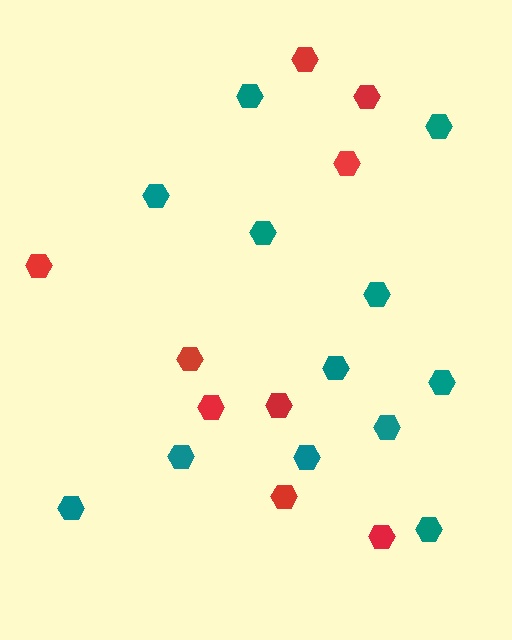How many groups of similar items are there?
There are 2 groups: one group of teal hexagons (12) and one group of red hexagons (9).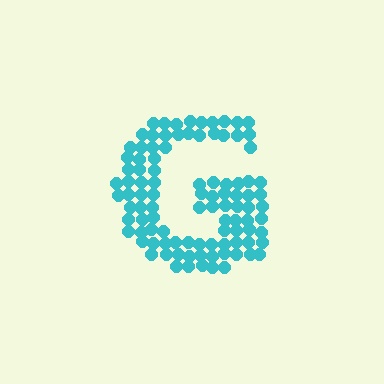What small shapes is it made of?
It is made of small circles.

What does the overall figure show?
The overall figure shows the letter G.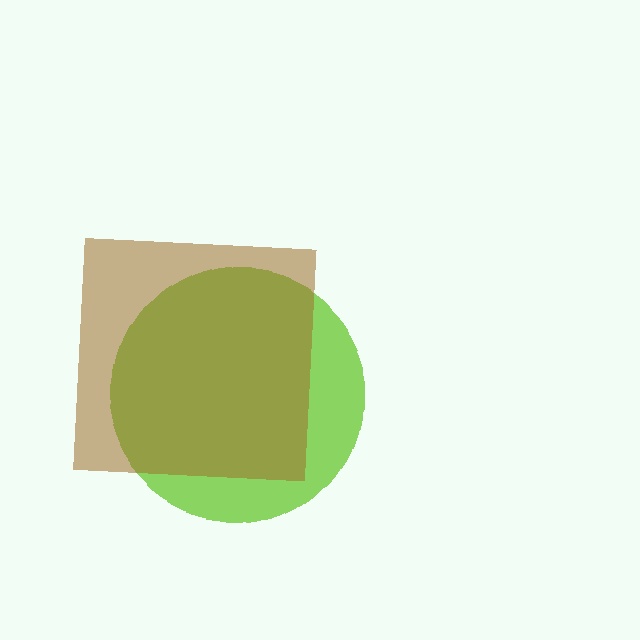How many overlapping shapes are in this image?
There are 2 overlapping shapes in the image.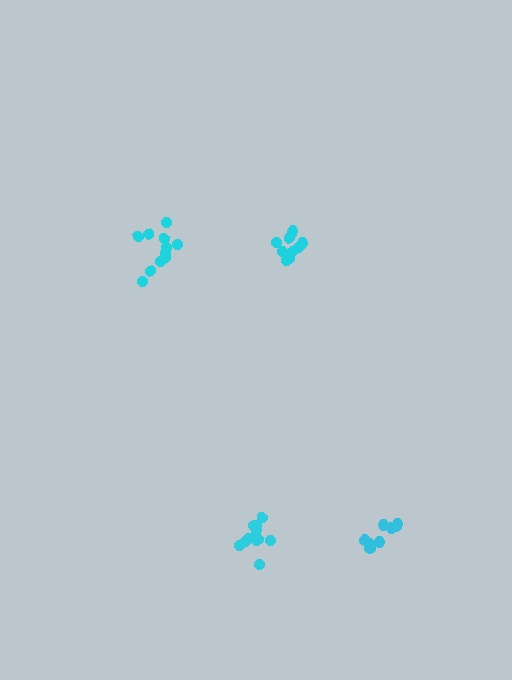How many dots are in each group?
Group 1: 8 dots, Group 2: 9 dots, Group 3: 12 dots, Group 4: 11 dots (40 total).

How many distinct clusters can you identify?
There are 4 distinct clusters.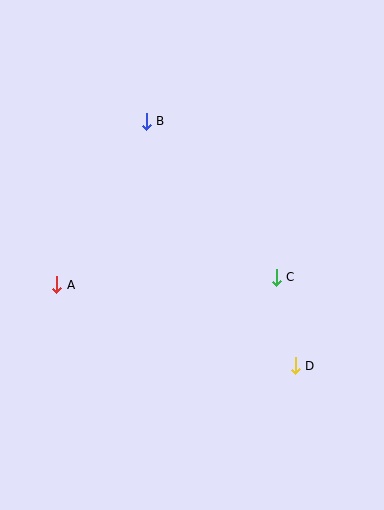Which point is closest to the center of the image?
Point C at (276, 277) is closest to the center.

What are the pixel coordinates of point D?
Point D is at (295, 366).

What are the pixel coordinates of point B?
Point B is at (146, 121).